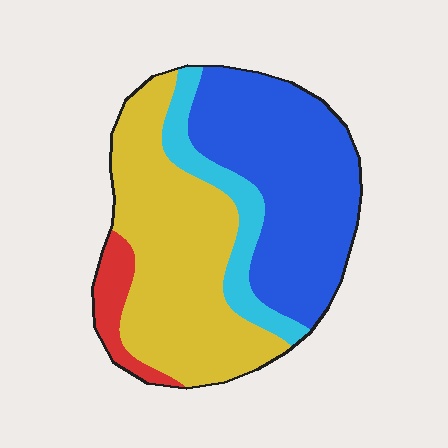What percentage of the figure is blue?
Blue takes up between a third and a half of the figure.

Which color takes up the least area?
Red, at roughly 5%.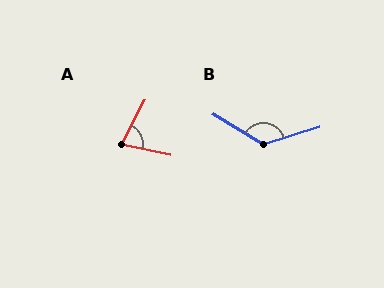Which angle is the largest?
B, at approximately 132 degrees.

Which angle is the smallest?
A, at approximately 74 degrees.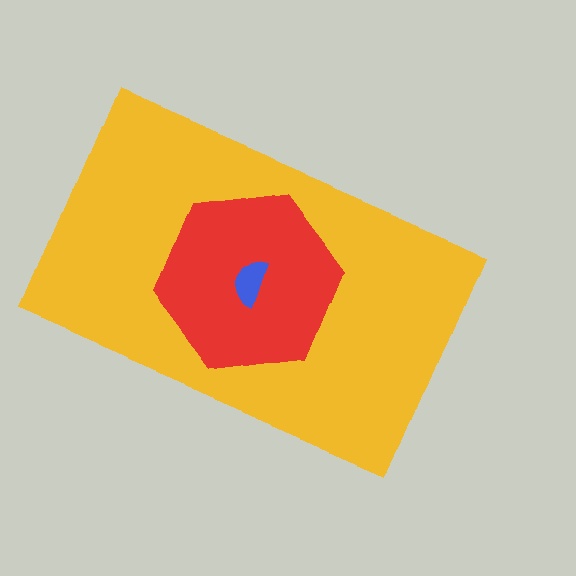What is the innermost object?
The blue semicircle.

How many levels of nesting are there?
3.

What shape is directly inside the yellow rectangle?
The red hexagon.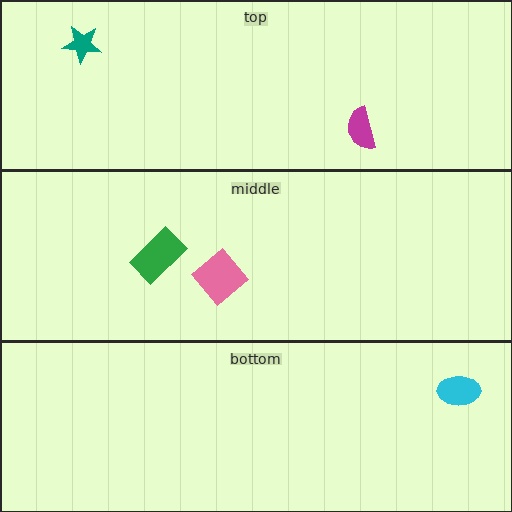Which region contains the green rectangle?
The middle region.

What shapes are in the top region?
The magenta semicircle, the teal star.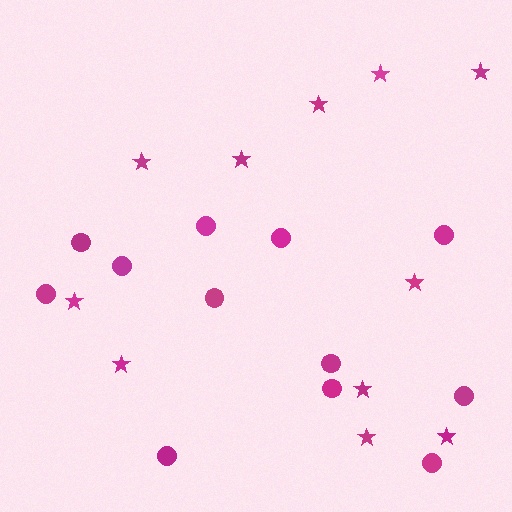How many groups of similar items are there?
There are 2 groups: one group of stars (11) and one group of circles (12).